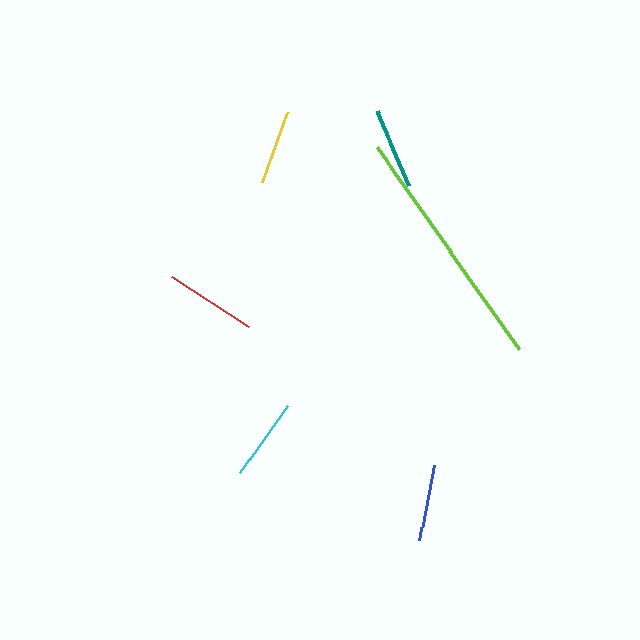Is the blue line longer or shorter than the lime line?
The lime line is longer than the blue line.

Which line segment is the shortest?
The yellow line is the shortest at approximately 75 pixels.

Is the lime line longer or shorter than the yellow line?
The lime line is longer than the yellow line.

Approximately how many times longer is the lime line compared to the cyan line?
The lime line is approximately 3.0 times the length of the cyan line.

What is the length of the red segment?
The red segment is approximately 91 pixels long.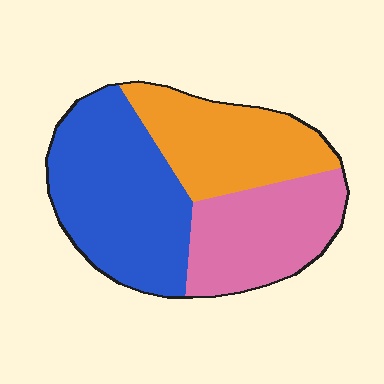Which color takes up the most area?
Blue, at roughly 40%.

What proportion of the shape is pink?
Pink covers roughly 30% of the shape.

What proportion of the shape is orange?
Orange takes up between a sixth and a third of the shape.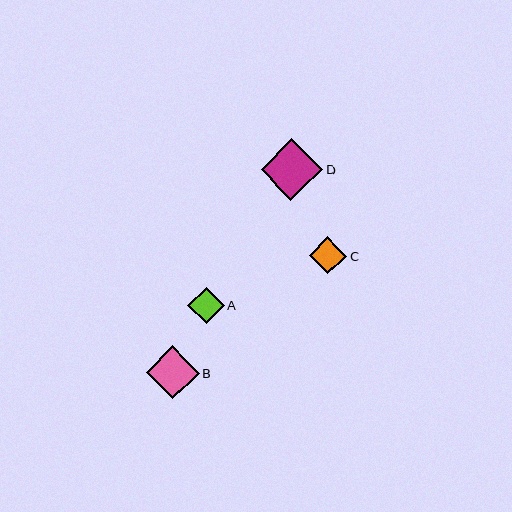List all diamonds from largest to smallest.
From largest to smallest: D, B, C, A.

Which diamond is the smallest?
Diamond A is the smallest with a size of approximately 37 pixels.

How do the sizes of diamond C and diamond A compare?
Diamond C and diamond A are approximately the same size.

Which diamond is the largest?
Diamond D is the largest with a size of approximately 62 pixels.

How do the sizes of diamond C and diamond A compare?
Diamond C and diamond A are approximately the same size.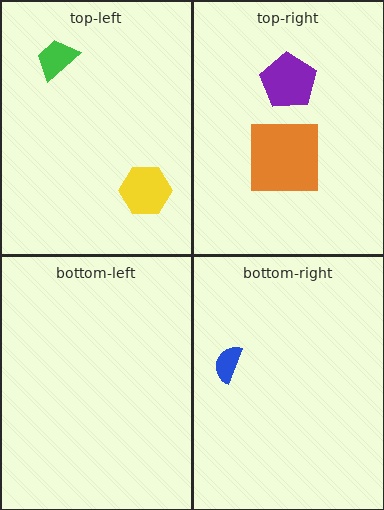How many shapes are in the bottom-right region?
1.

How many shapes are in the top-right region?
2.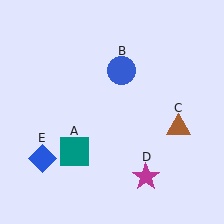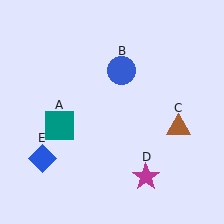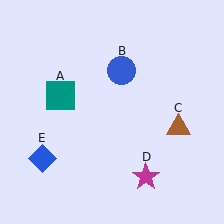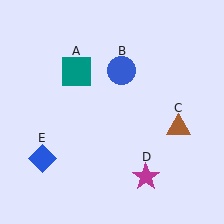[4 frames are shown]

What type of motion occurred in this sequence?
The teal square (object A) rotated clockwise around the center of the scene.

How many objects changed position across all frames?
1 object changed position: teal square (object A).